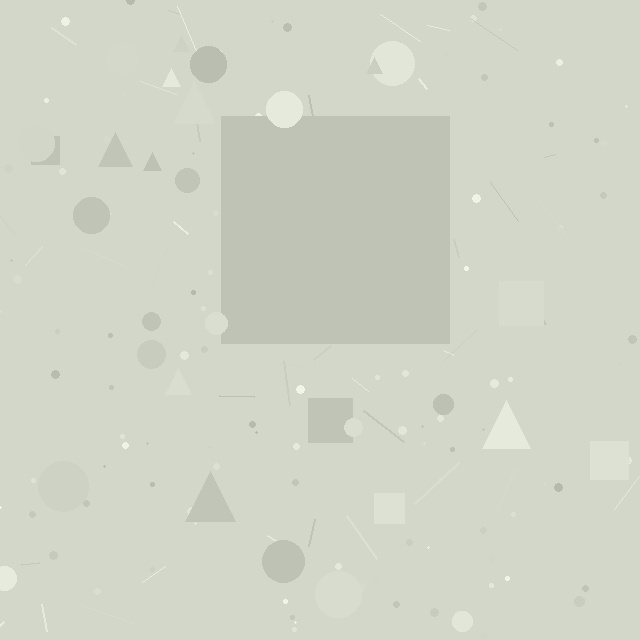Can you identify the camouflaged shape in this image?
The camouflaged shape is a square.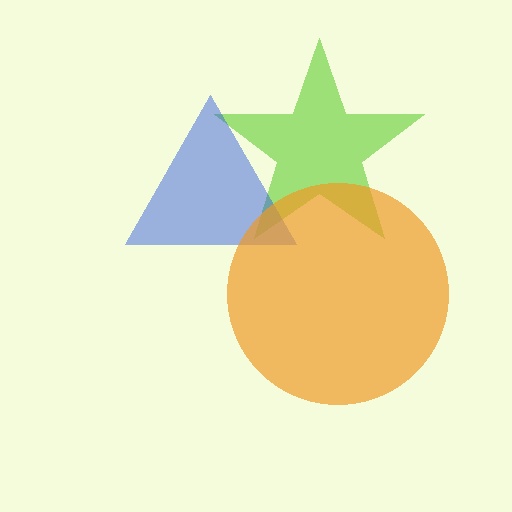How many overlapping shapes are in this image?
There are 3 overlapping shapes in the image.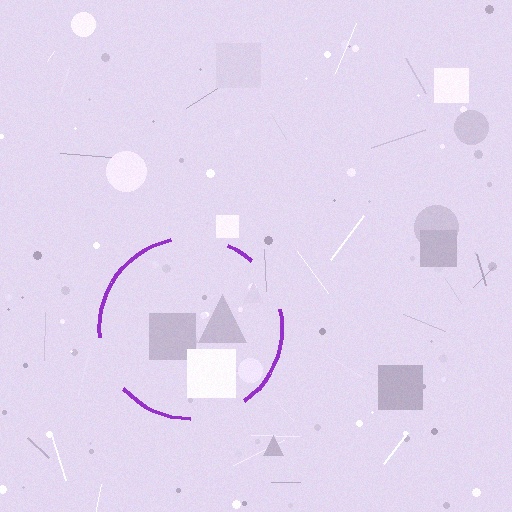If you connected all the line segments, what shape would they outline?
They would outline a circle.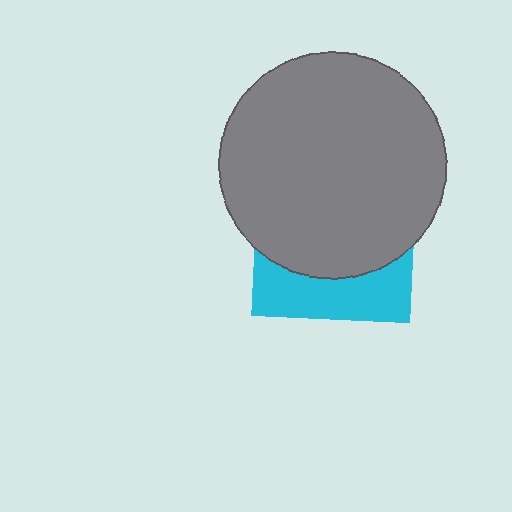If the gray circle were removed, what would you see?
You would see the complete cyan square.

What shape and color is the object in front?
The object in front is a gray circle.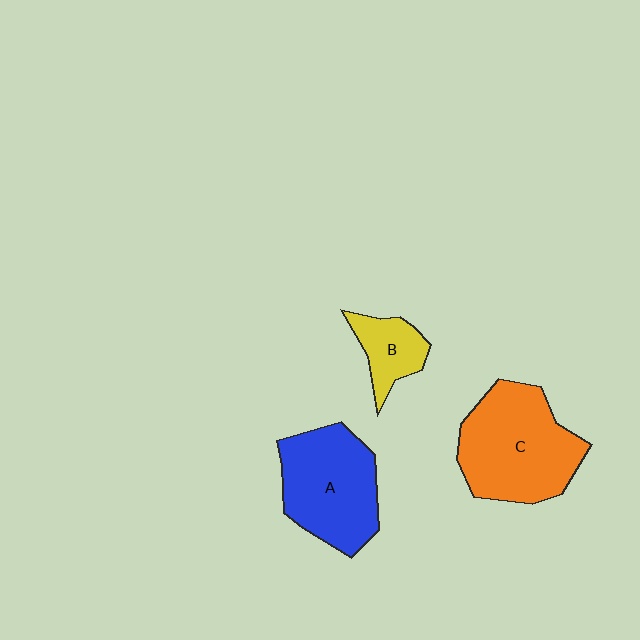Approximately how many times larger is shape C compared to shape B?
Approximately 2.8 times.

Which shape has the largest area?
Shape C (orange).